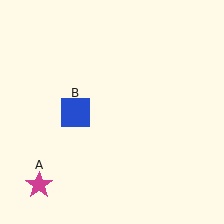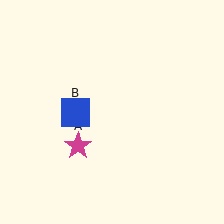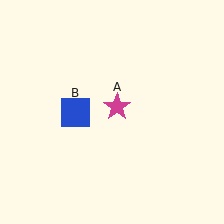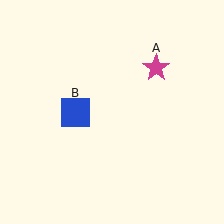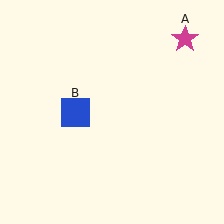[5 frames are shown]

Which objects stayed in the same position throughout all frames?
Blue square (object B) remained stationary.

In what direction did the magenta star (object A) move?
The magenta star (object A) moved up and to the right.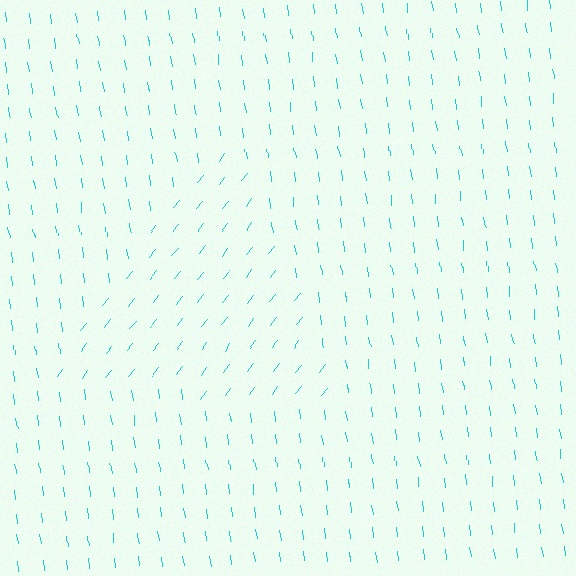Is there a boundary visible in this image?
Yes, there is a texture boundary formed by a change in line orientation.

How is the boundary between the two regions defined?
The boundary is defined purely by a change in line orientation (approximately 45 degrees difference). All lines are the same color and thickness.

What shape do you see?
I see a triangle.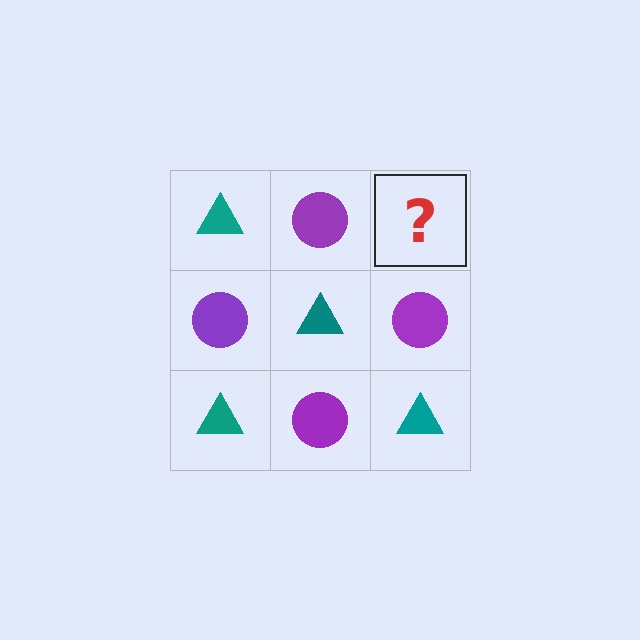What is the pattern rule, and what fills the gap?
The rule is that it alternates teal triangle and purple circle in a checkerboard pattern. The gap should be filled with a teal triangle.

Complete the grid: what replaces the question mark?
The question mark should be replaced with a teal triangle.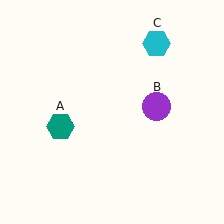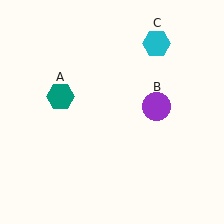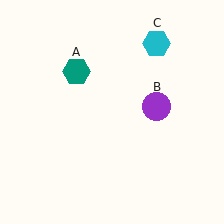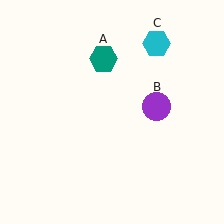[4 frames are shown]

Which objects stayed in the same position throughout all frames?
Purple circle (object B) and cyan hexagon (object C) remained stationary.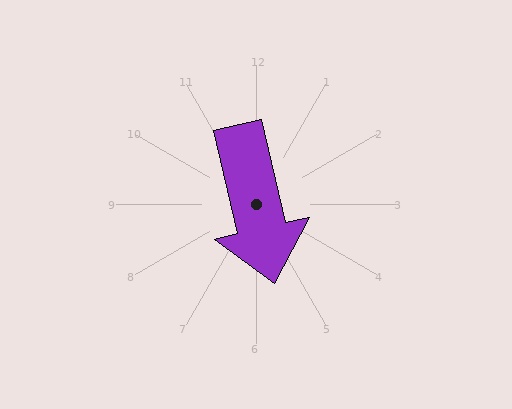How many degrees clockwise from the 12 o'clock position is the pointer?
Approximately 167 degrees.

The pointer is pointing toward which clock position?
Roughly 6 o'clock.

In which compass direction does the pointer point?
South.